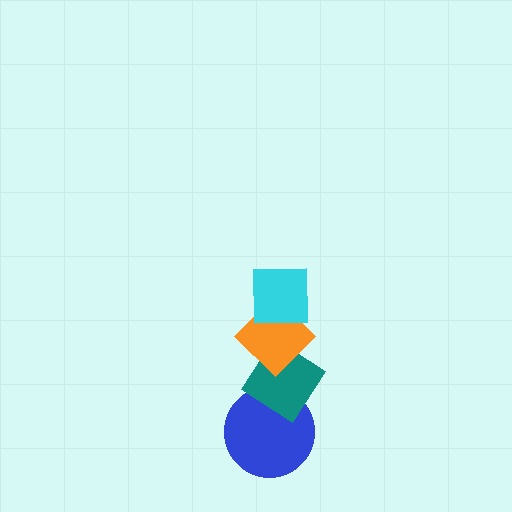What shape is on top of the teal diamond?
The orange diamond is on top of the teal diamond.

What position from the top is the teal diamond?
The teal diamond is 3rd from the top.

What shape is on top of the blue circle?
The teal diamond is on top of the blue circle.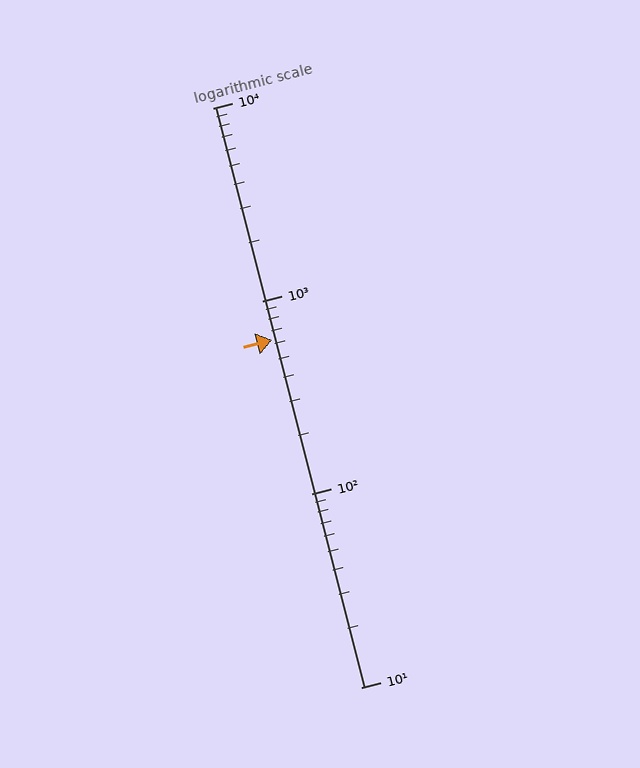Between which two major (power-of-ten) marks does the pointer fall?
The pointer is between 100 and 1000.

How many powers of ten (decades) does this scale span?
The scale spans 3 decades, from 10 to 10000.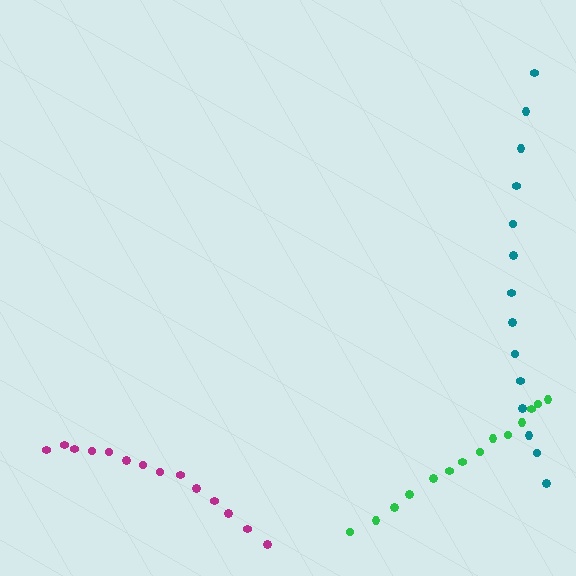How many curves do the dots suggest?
There are 3 distinct paths.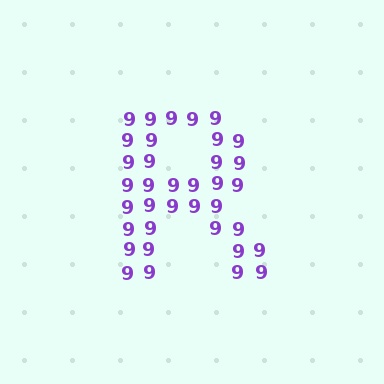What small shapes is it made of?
It is made of small digit 9's.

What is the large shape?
The large shape is the letter R.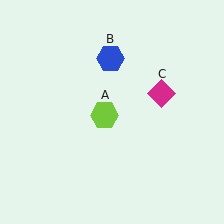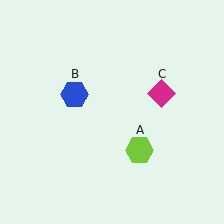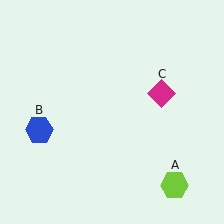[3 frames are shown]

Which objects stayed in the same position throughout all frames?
Magenta diamond (object C) remained stationary.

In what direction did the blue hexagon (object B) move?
The blue hexagon (object B) moved down and to the left.